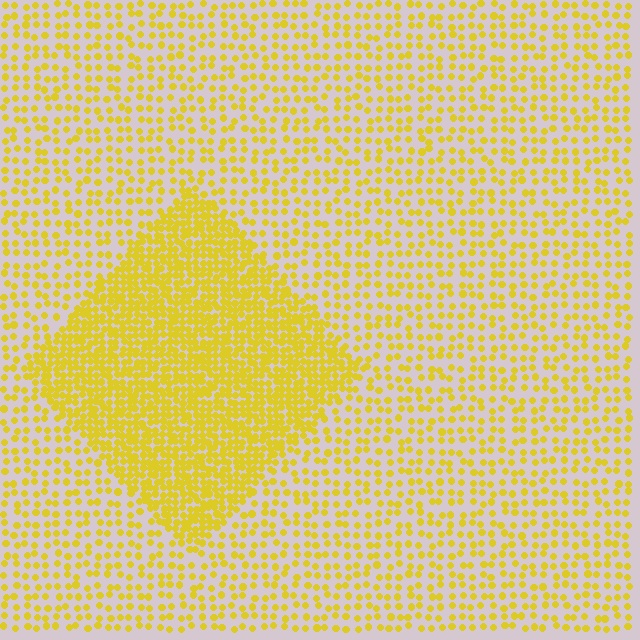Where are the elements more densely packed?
The elements are more densely packed inside the diamond boundary.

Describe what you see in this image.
The image contains small yellow elements arranged at two different densities. A diamond-shaped region is visible where the elements are more densely packed than the surrounding area.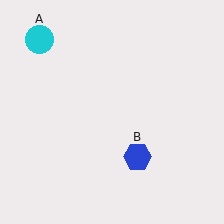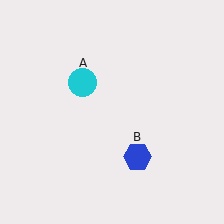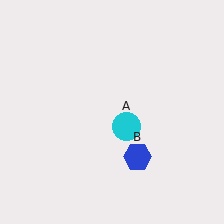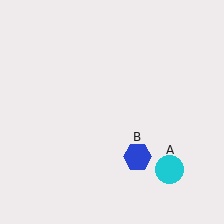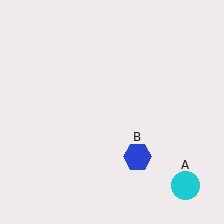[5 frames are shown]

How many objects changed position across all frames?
1 object changed position: cyan circle (object A).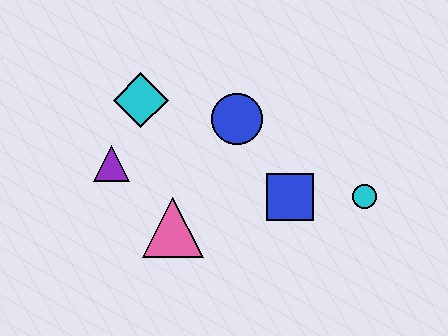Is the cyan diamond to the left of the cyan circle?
Yes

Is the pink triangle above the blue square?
No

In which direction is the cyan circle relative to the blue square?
The cyan circle is to the right of the blue square.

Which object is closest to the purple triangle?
The cyan diamond is closest to the purple triangle.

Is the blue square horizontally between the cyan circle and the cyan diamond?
Yes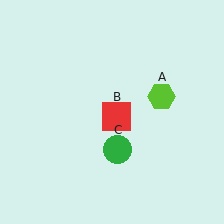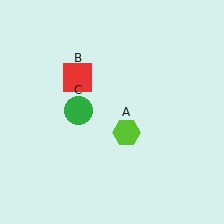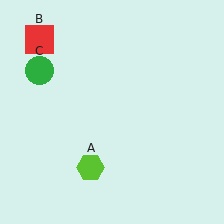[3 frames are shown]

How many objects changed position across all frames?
3 objects changed position: lime hexagon (object A), red square (object B), green circle (object C).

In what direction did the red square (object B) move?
The red square (object B) moved up and to the left.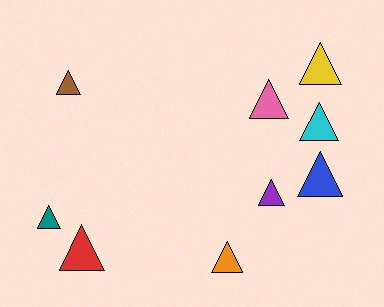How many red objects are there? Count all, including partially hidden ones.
There is 1 red object.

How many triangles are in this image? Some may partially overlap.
There are 9 triangles.